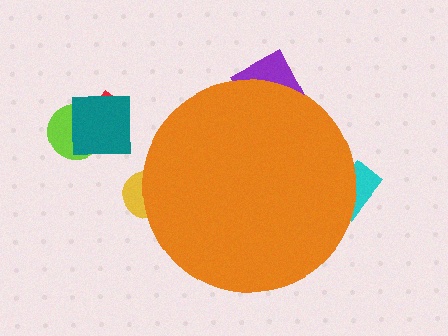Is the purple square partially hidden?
Yes, the purple square is partially hidden behind the orange circle.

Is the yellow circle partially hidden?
Yes, the yellow circle is partially hidden behind the orange circle.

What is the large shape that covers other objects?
An orange circle.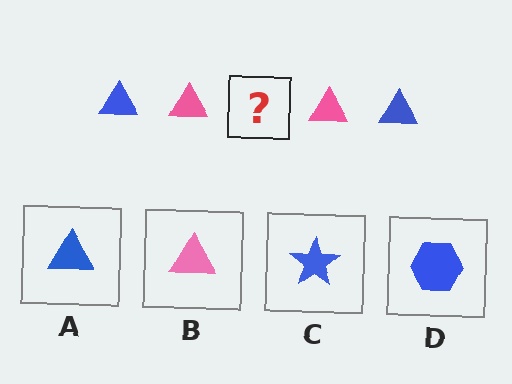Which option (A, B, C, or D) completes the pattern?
A.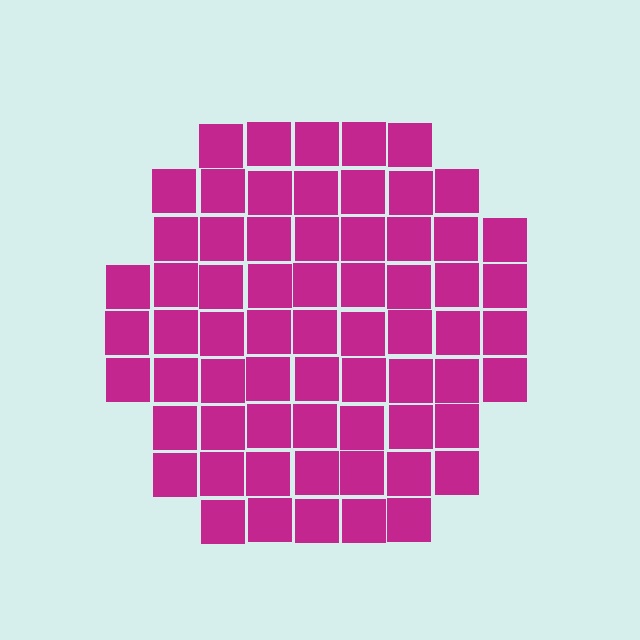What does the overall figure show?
The overall figure shows a hexagon.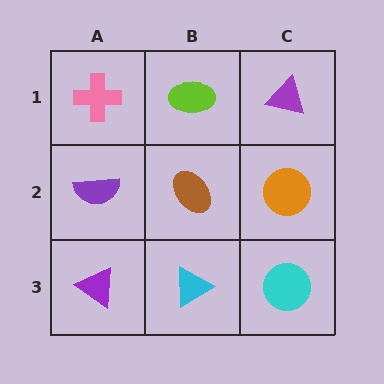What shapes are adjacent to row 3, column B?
A brown ellipse (row 2, column B), a purple triangle (row 3, column A), a cyan circle (row 3, column C).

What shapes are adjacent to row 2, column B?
A lime ellipse (row 1, column B), a cyan triangle (row 3, column B), a purple semicircle (row 2, column A), an orange circle (row 2, column C).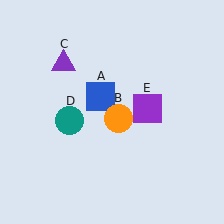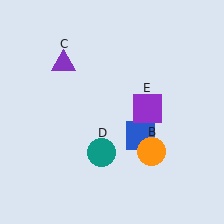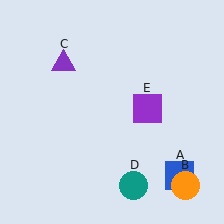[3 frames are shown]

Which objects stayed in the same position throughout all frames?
Purple triangle (object C) and purple square (object E) remained stationary.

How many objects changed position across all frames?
3 objects changed position: blue square (object A), orange circle (object B), teal circle (object D).